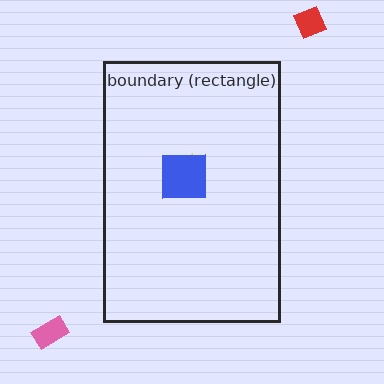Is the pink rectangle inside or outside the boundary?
Outside.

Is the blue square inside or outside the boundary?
Inside.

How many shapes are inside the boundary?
2 inside, 2 outside.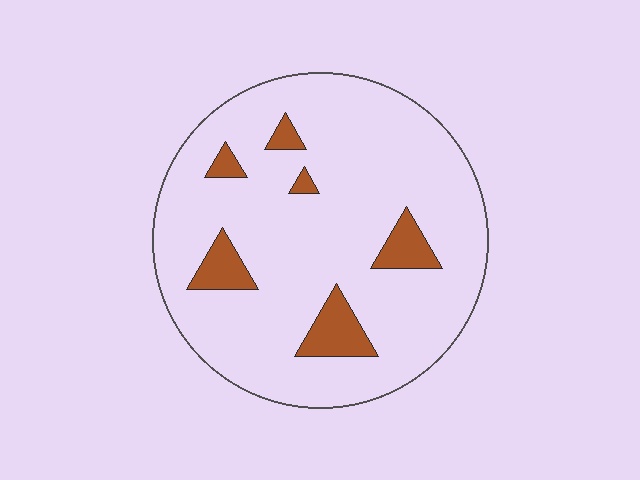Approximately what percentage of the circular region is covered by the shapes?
Approximately 10%.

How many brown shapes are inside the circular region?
6.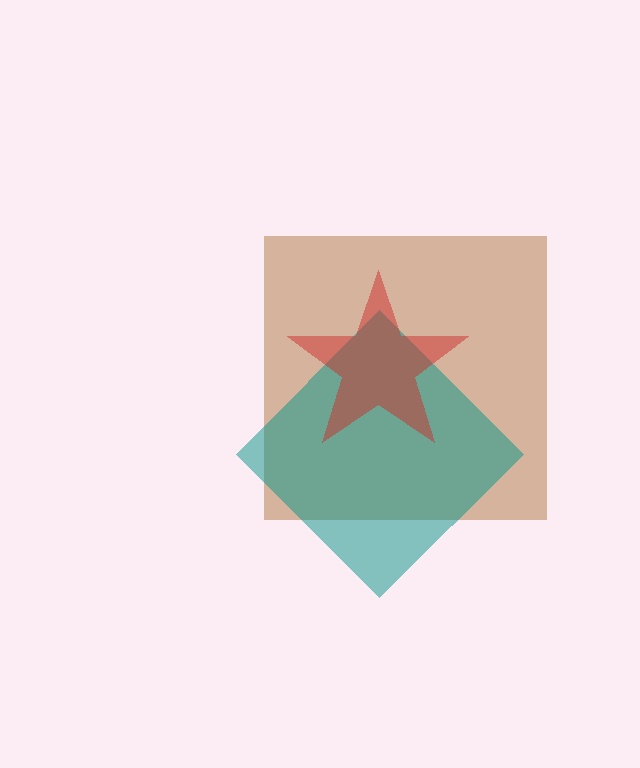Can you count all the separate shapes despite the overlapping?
Yes, there are 3 separate shapes.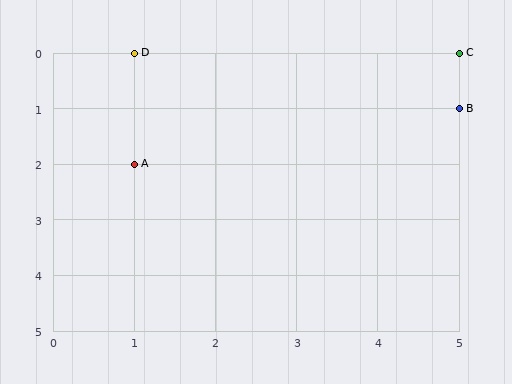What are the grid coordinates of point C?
Point C is at grid coordinates (5, 0).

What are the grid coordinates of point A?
Point A is at grid coordinates (1, 2).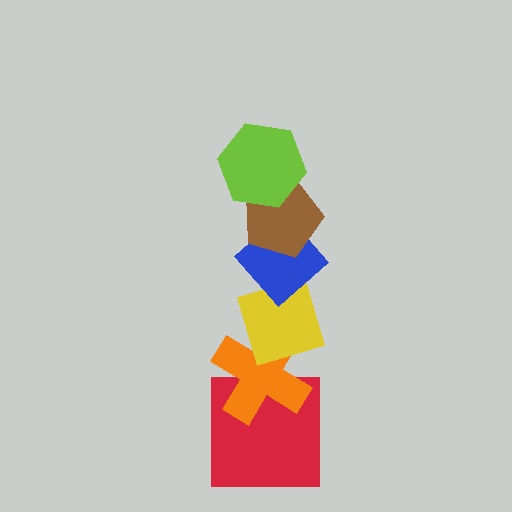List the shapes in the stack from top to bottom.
From top to bottom: the lime hexagon, the brown pentagon, the blue diamond, the yellow diamond, the orange cross, the red square.